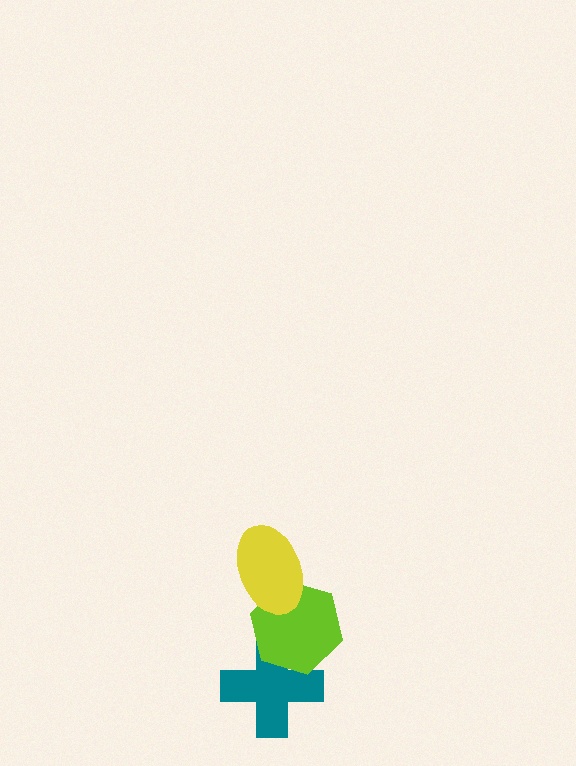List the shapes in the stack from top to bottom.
From top to bottom: the yellow ellipse, the lime hexagon, the teal cross.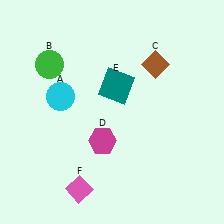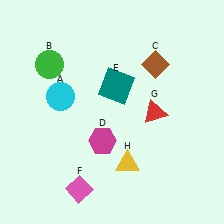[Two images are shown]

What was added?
A red triangle (G), a yellow triangle (H) were added in Image 2.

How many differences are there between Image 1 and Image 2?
There are 2 differences between the two images.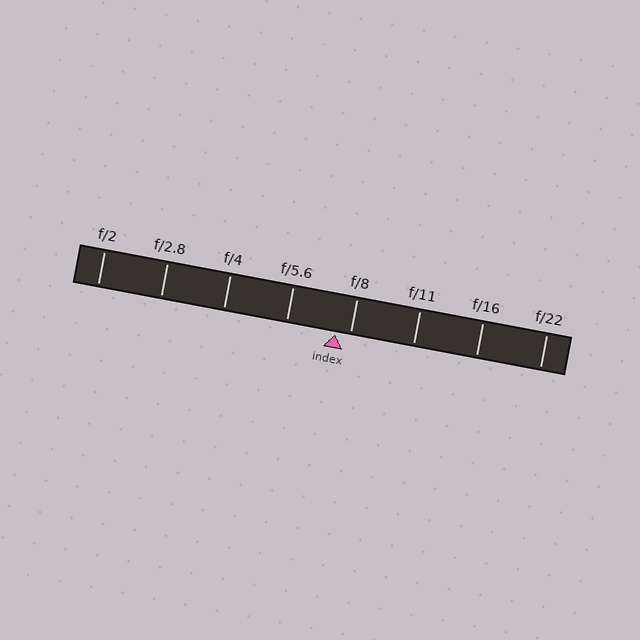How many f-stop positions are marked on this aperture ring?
There are 8 f-stop positions marked.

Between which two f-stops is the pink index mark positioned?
The index mark is between f/5.6 and f/8.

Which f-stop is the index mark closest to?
The index mark is closest to f/8.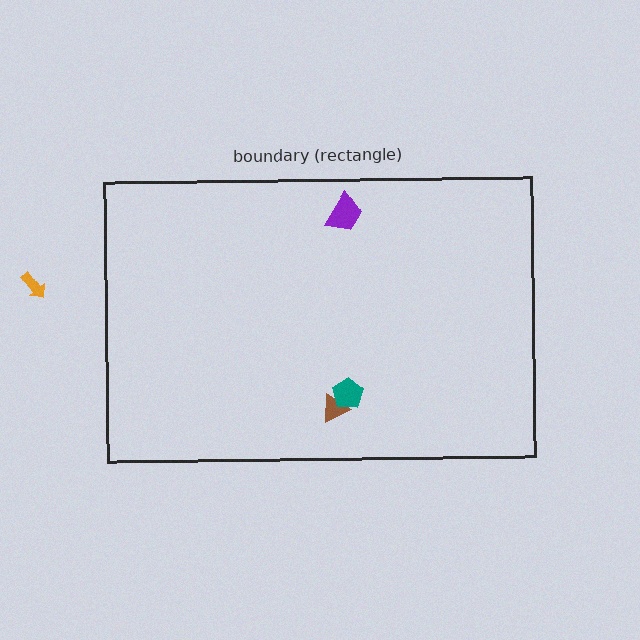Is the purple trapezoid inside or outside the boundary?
Inside.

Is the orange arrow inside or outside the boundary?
Outside.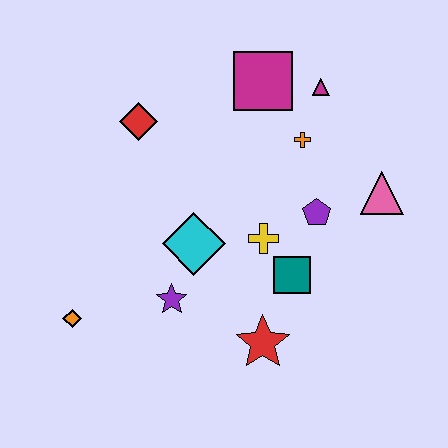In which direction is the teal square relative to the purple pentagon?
The teal square is below the purple pentagon.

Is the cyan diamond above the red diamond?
No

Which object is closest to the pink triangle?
The purple pentagon is closest to the pink triangle.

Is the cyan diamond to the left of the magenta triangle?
Yes